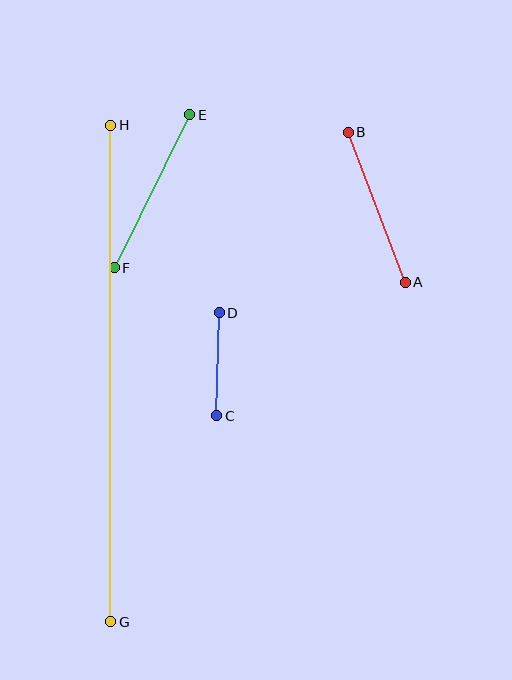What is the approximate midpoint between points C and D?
The midpoint is at approximately (218, 364) pixels.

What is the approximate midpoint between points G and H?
The midpoint is at approximately (111, 373) pixels.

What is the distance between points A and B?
The distance is approximately 160 pixels.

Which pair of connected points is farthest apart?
Points G and H are farthest apart.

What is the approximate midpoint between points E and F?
The midpoint is at approximately (152, 191) pixels.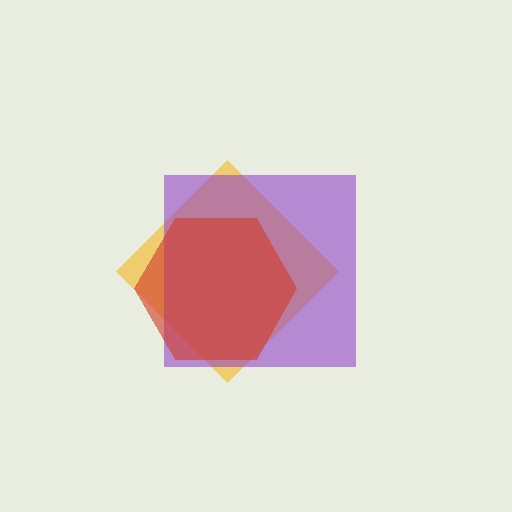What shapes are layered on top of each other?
The layered shapes are: a yellow diamond, a purple square, a red hexagon.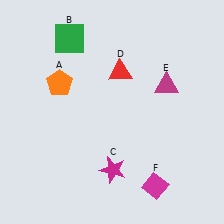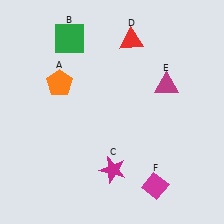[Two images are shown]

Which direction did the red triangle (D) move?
The red triangle (D) moved up.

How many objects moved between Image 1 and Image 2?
1 object moved between the two images.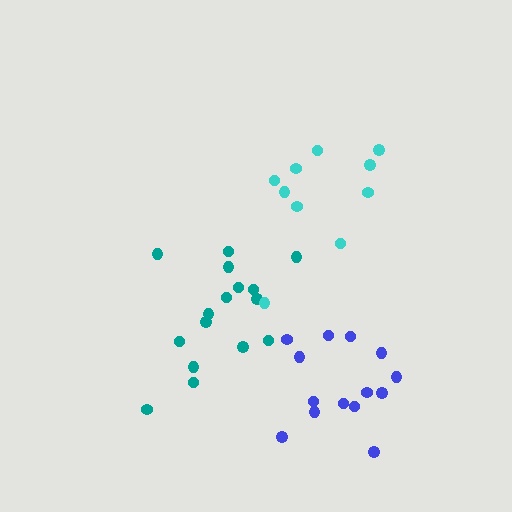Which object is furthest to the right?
The blue cluster is rightmost.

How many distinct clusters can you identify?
There are 3 distinct clusters.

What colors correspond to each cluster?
The clusters are colored: teal, cyan, blue.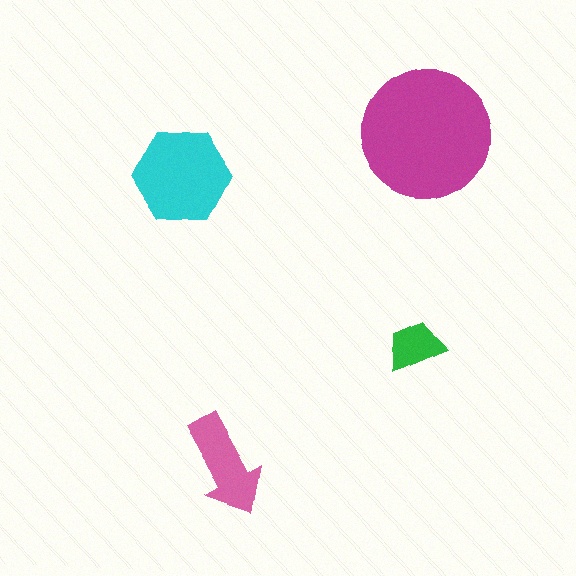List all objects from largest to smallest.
The magenta circle, the cyan hexagon, the pink arrow, the green trapezoid.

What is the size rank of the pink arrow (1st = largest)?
3rd.